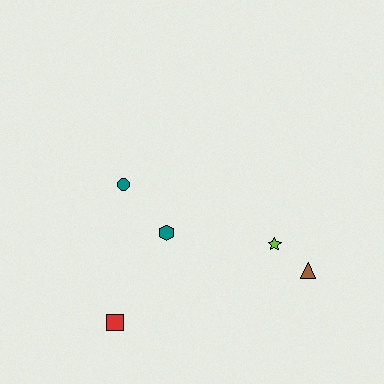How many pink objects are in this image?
There are no pink objects.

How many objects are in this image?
There are 5 objects.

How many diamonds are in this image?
There are no diamonds.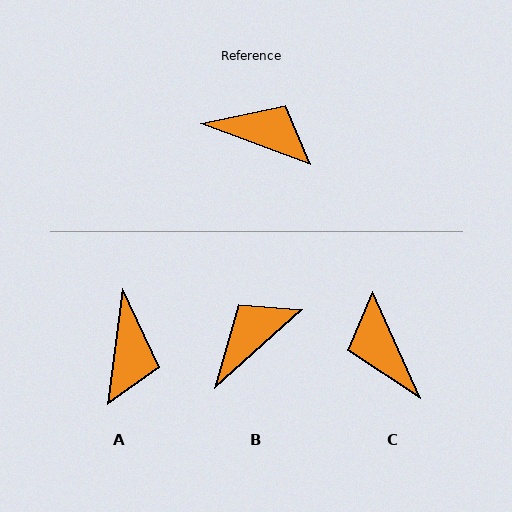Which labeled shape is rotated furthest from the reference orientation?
C, about 134 degrees away.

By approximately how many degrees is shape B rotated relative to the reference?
Approximately 62 degrees counter-clockwise.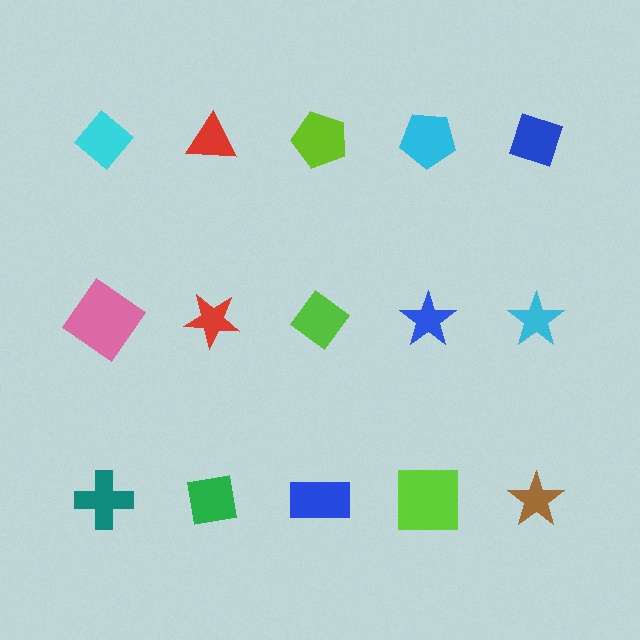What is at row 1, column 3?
A lime pentagon.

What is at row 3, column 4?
A lime square.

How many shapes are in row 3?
5 shapes.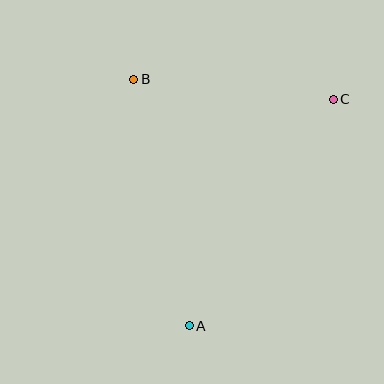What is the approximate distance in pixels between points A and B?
The distance between A and B is approximately 253 pixels.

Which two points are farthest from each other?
Points A and C are farthest from each other.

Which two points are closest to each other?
Points B and C are closest to each other.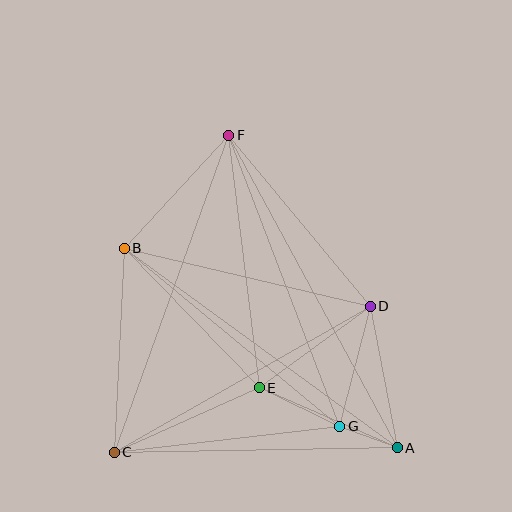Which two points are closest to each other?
Points A and G are closest to each other.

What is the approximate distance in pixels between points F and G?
The distance between F and G is approximately 312 pixels.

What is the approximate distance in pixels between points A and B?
The distance between A and B is approximately 338 pixels.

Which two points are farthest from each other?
Points A and F are farthest from each other.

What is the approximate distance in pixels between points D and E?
The distance between D and E is approximately 138 pixels.